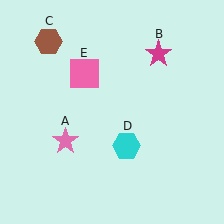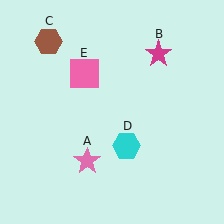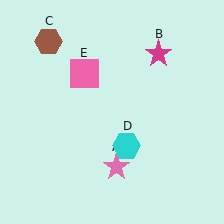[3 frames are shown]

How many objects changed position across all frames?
1 object changed position: pink star (object A).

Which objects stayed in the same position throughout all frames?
Magenta star (object B) and brown hexagon (object C) and cyan hexagon (object D) and pink square (object E) remained stationary.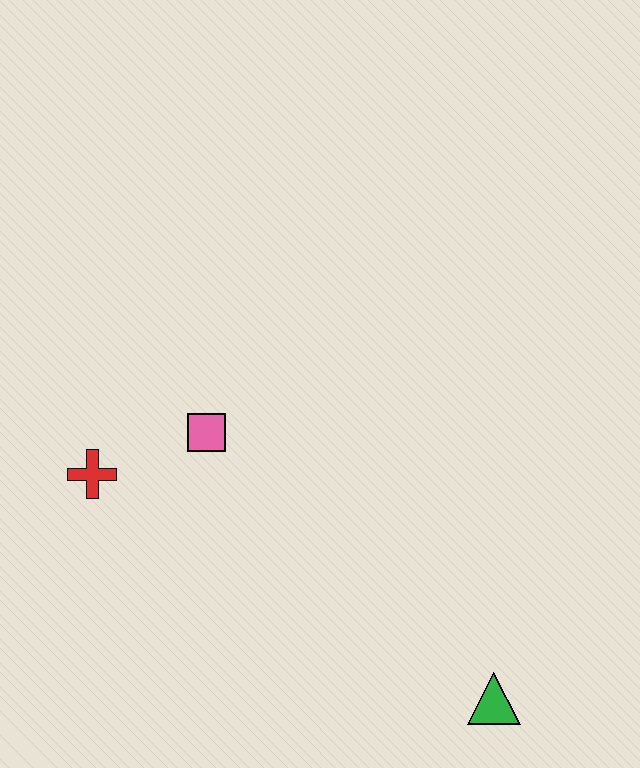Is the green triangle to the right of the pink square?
Yes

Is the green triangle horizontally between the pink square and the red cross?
No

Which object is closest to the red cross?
The pink square is closest to the red cross.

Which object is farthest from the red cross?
The green triangle is farthest from the red cross.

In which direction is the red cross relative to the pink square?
The red cross is to the left of the pink square.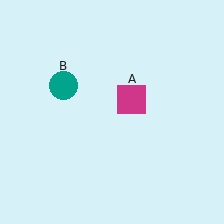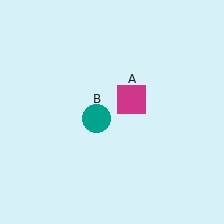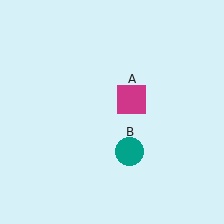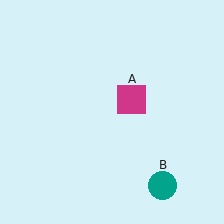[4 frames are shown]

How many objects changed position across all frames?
1 object changed position: teal circle (object B).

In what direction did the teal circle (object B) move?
The teal circle (object B) moved down and to the right.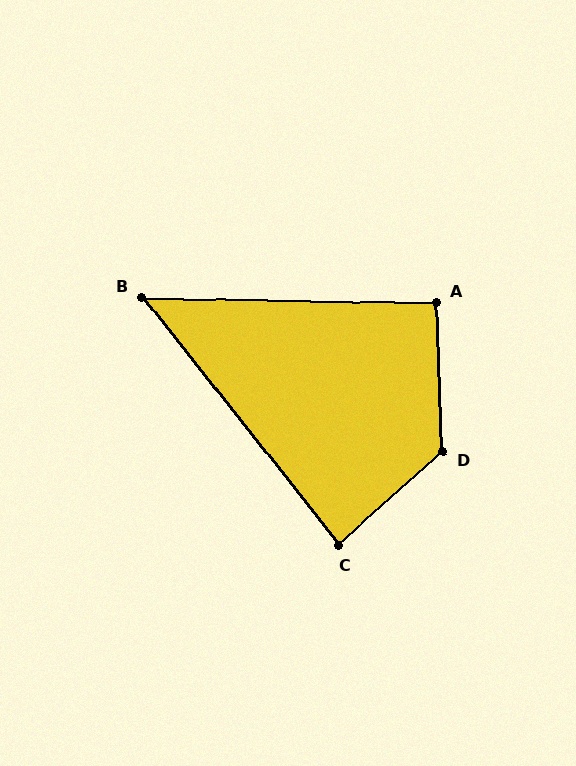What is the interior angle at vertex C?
Approximately 87 degrees (approximately right).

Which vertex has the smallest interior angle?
B, at approximately 50 degrees.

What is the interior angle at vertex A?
Approximately 93 degrees (approximately right).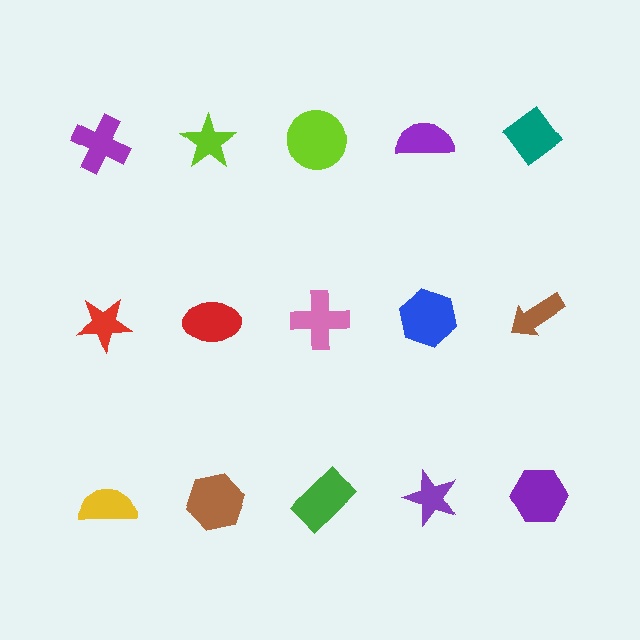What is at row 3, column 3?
A green rectangle.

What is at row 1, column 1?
A purple cross.